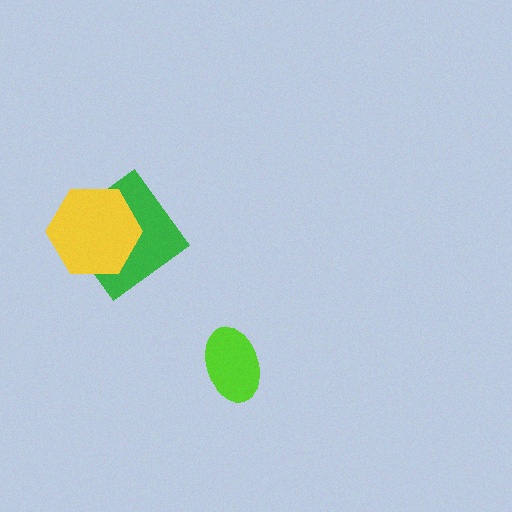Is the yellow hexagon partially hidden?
No, no other shape covers it.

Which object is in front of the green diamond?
The yellow hexagon is in front of the green diamond.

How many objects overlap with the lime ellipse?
0 objects overlap with the lime ellipse.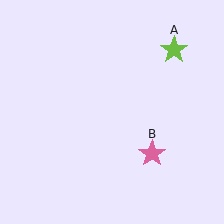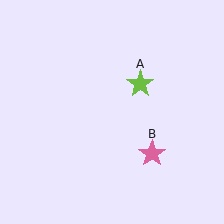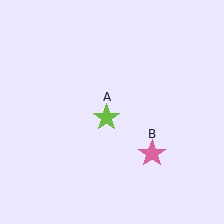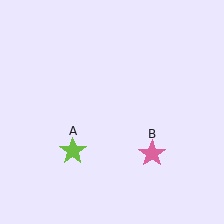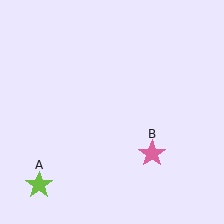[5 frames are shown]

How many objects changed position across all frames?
1 object changed position: lime star (object A).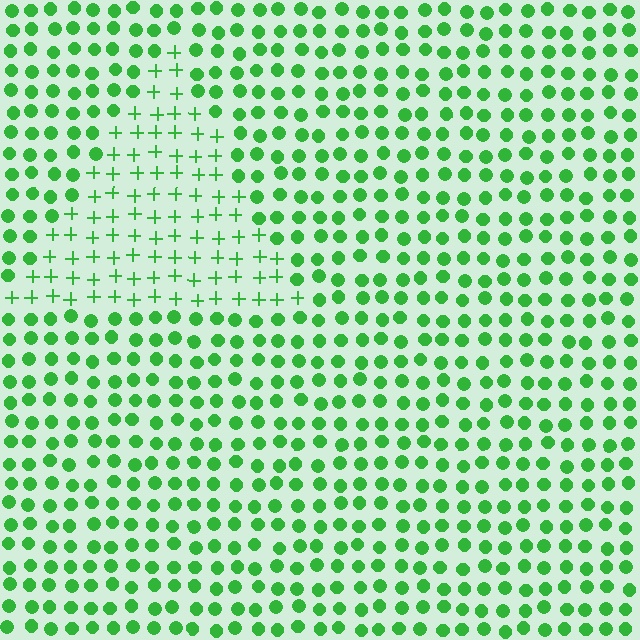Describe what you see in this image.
The image is filled with small green elements arranged in a uniform grid. A triangle-shaped region contains plus signs, while the surrounding area contains circles. The boundary is defined purely by the change in element shape.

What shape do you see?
I see a triangle.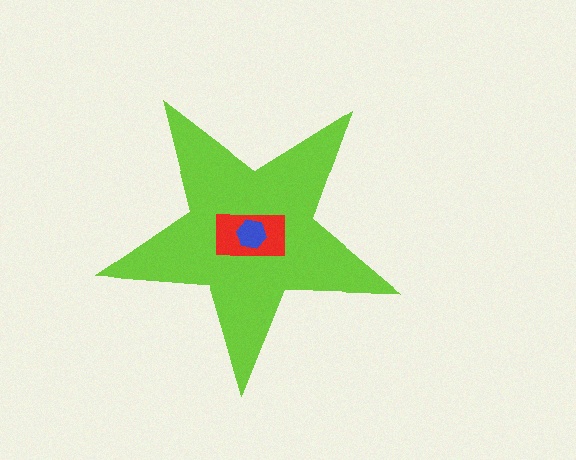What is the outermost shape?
The lime star.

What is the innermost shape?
The blue hexagon.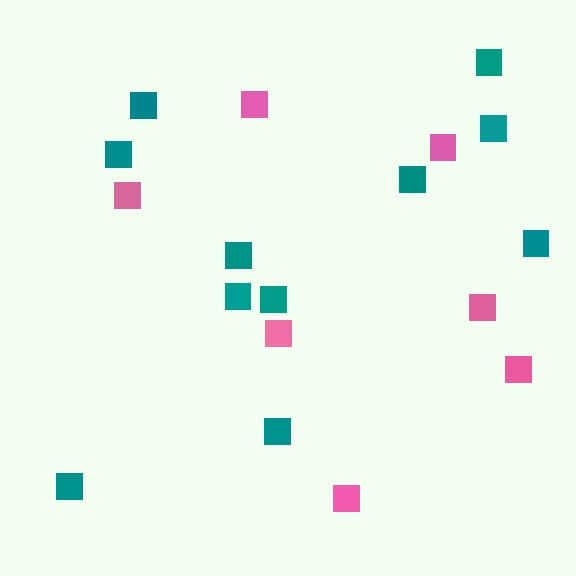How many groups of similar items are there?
There are 2 groups: one group of teal squares (11) and one group of pink squares (7).